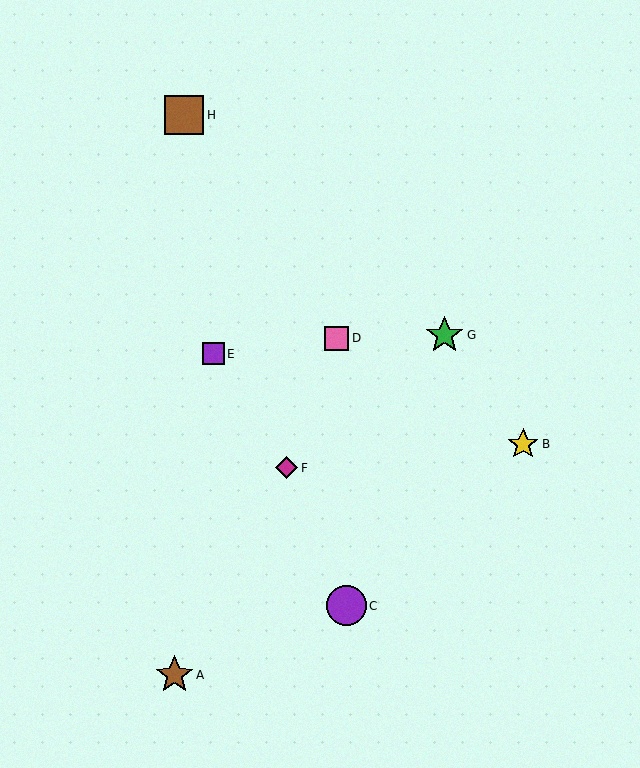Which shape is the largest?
The purple circle (labeled C) is the largest.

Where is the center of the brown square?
The center of the brown square is at (184, 115).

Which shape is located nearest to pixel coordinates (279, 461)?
The magenta diamond (labeled F) at (287, 468) is nearest to that location.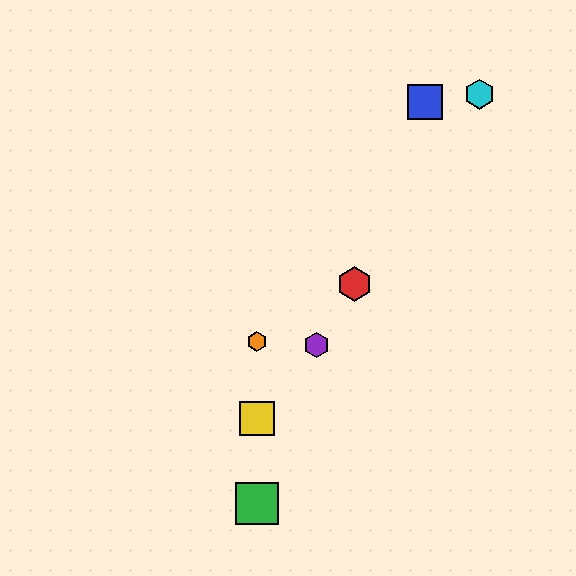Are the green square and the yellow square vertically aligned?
Yes, both are at x≈257.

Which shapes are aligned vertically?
The green square, the yellow square, the orange hexagon are aligned vertically.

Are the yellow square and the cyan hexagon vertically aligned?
No, the yellow square is at x≈257 and the cyan hexagon is at x≈479.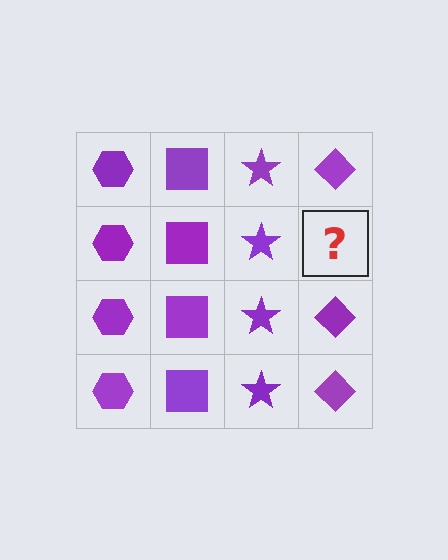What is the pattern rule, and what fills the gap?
The rule is that each column has a consistent shape. The gap should be filled with a purple diamond.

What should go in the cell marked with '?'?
The missing cell should contain a purple diamond.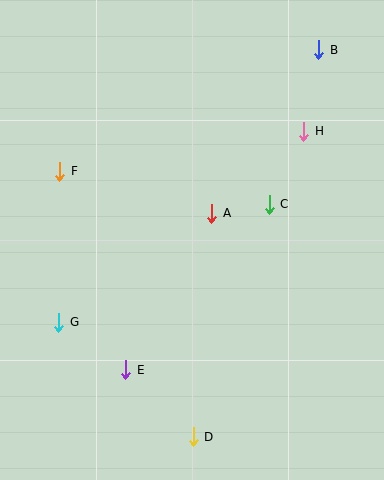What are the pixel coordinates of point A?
Point A is at (212, 213).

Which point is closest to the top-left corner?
Point F is closest to the top-left corner.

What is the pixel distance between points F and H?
The distance between F and H is 247 pixels.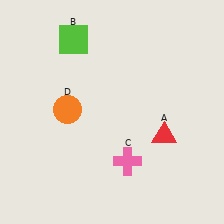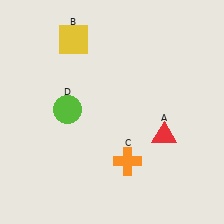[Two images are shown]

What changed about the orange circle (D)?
In Image 1, D is orange. In Image 2, it changed to lime.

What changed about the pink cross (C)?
In Image 1, C is pink. In Image 2, it changed to orange.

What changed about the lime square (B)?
In Image 1, B is lime. In Image 2, it changed to yellow.